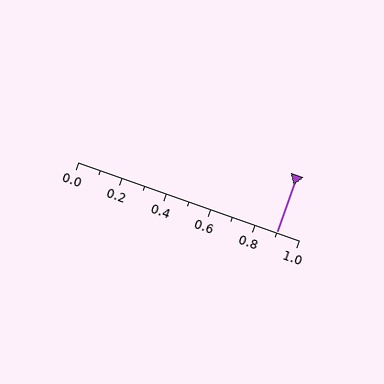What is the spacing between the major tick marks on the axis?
The major ticks are spaced 0.2 apart.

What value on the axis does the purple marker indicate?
The marker indicates approximately 0.9.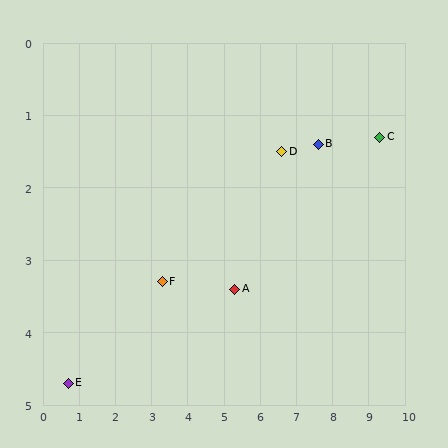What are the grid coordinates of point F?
Point F is at approximately (3.3, 3.3).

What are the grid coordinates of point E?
Point E is at approximately (0.7, 4.7).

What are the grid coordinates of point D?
Point D is at approximately (6.6, 1.5).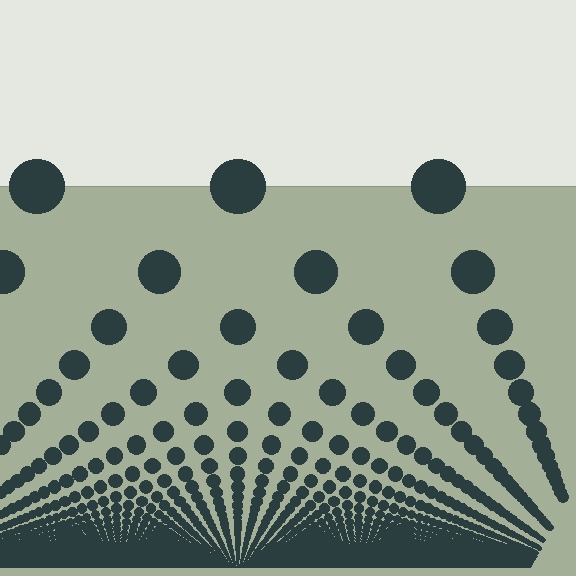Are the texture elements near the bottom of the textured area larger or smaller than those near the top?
Smaller. The gradient is inverted — elements near the bottom are smaller and denser.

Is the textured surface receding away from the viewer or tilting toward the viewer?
The surface appears to tilt toward the viewer. Texture elements get larger and sparser toward the top.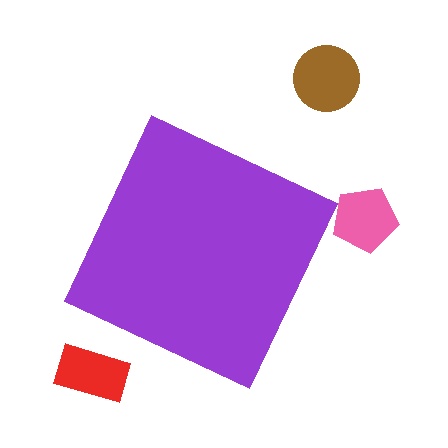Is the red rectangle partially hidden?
No, the red rectangle is fully visible.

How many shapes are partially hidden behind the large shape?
0 shapes are partially hidden.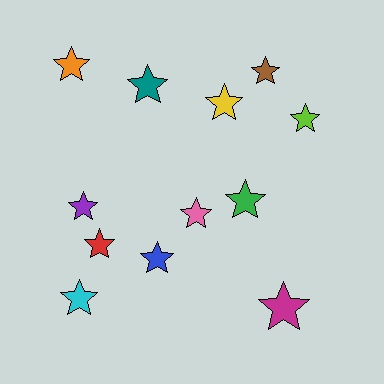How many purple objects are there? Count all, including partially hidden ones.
There is 1 purple object.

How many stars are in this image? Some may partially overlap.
There are 12 stars.